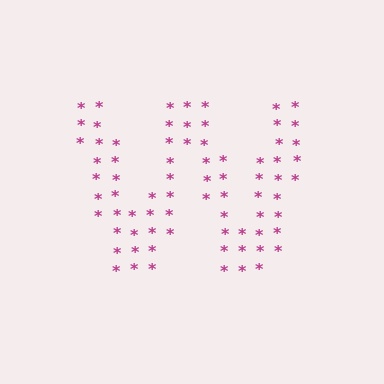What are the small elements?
The small elements are asterisks.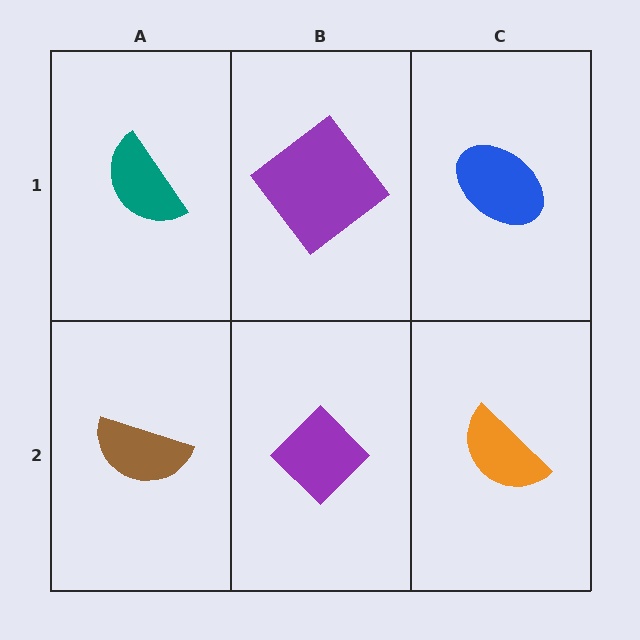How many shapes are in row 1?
3 shapes.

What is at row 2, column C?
An orange semicircle.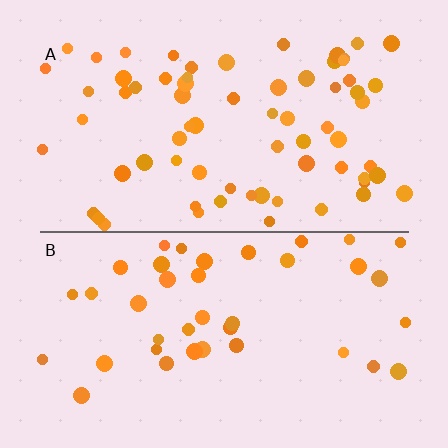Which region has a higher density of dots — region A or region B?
A (the top).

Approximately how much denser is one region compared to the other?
Approximately 1.8× — region A over region B.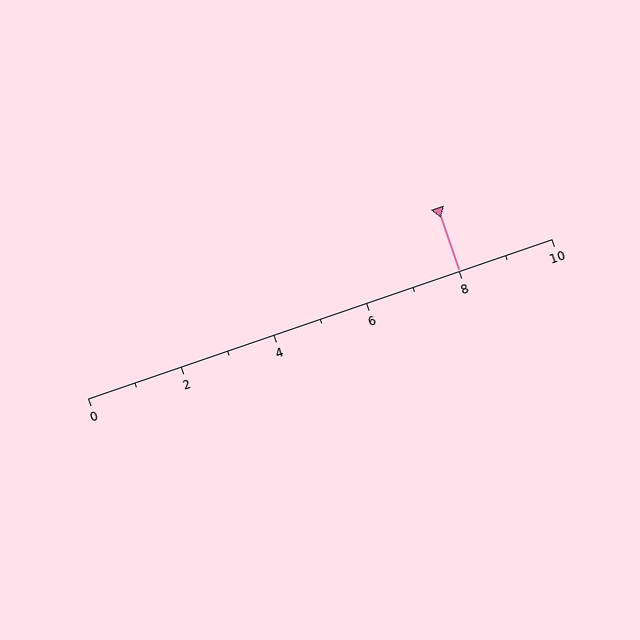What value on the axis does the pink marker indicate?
The marker indicates approximately 8.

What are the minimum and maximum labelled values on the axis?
The axis runs from 0 to 10.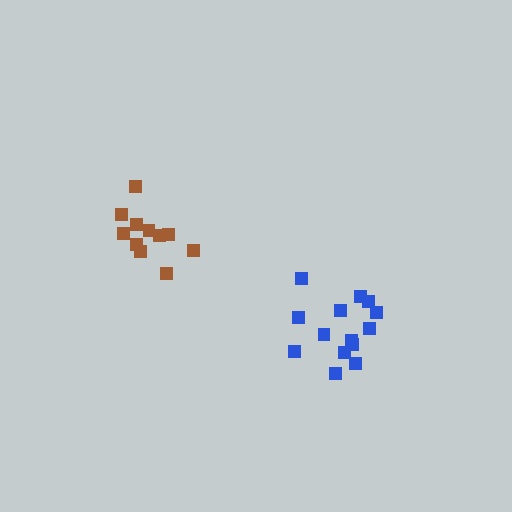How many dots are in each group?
Group 1: 14 dots, Group 2: 11 dots (25 total).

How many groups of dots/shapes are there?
There are 2 groups.